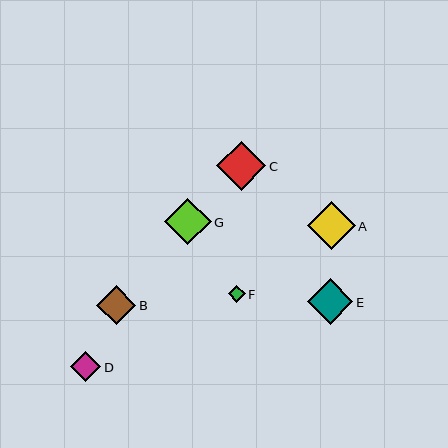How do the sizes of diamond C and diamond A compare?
Diamond C and diamond A are approximately the same size.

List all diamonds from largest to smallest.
From largest to smallest: C, A, G, E, B, D, F.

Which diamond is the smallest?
Diamond F is the smallest with a size of approximately 17 pixels.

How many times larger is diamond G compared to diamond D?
Diamond G is approximately 1.5 times the size of diamond D.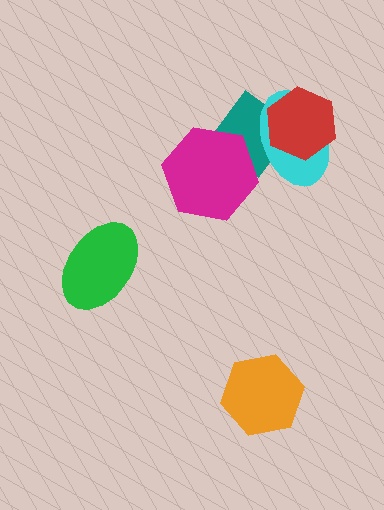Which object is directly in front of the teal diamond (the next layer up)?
The cyan ellipse is directly in front of the teal diamond.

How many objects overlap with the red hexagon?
2 objects overlap with the red hexagon.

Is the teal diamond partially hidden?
Yes, it is partially covered by another shape.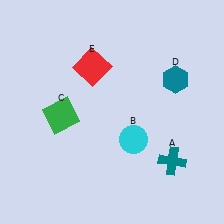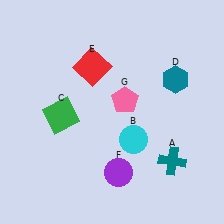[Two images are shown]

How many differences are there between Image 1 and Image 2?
There are 2 differences between the two images.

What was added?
A purple circle (F), a pink pentagon (G) were added in Image 2.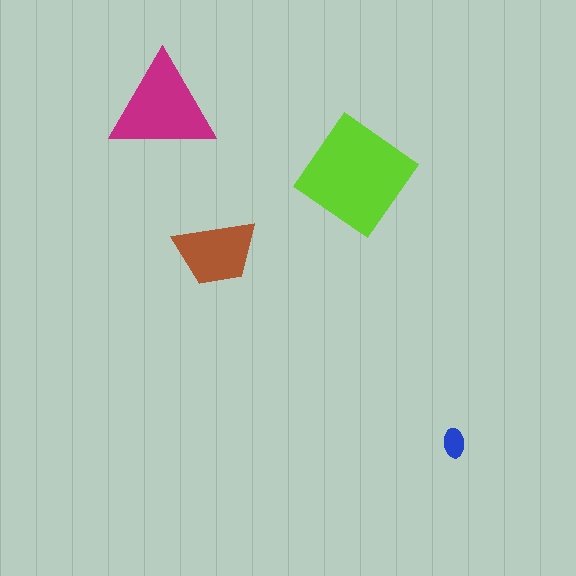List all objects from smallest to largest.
The blue ellipse, the brown trapezoid, the magenta triangle, the lime diamond.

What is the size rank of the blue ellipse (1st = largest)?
4th.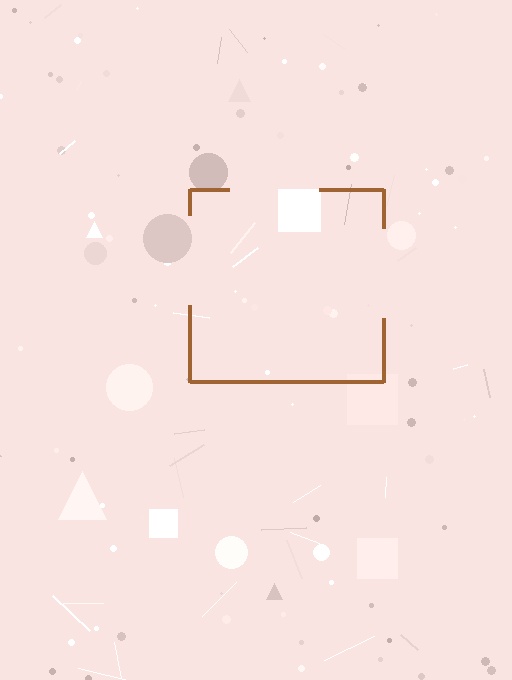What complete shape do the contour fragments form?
The contour fragments form a square.